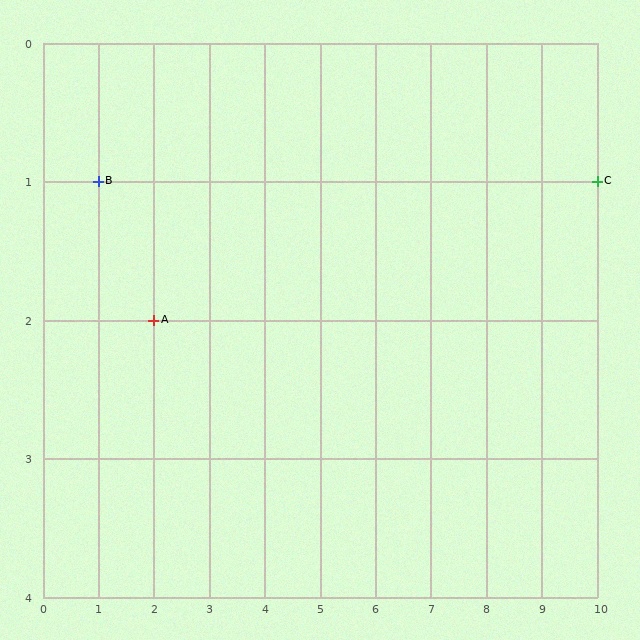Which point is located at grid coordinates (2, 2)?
Point A is at (2, 2).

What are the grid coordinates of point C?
Point C is at grid coordinates (10, 1).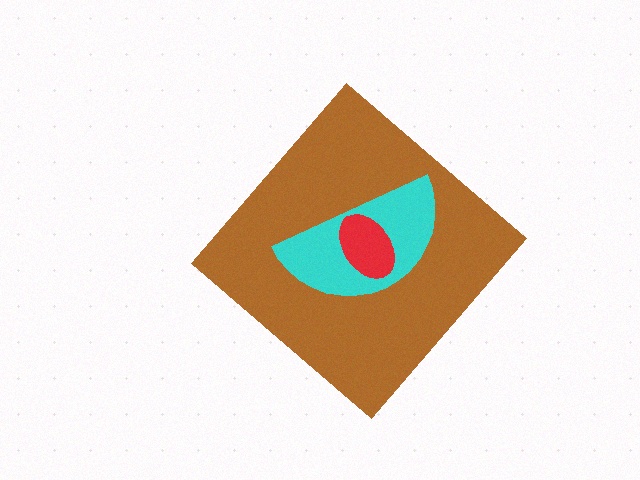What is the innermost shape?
The red ellipse.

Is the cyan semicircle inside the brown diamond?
Yes.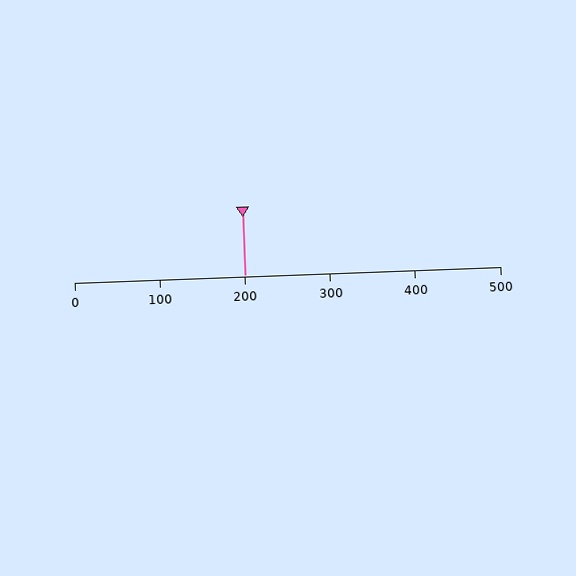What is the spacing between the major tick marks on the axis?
The major ticks are spaced 100 apart.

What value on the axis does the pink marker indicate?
The marker indicates approximately 200.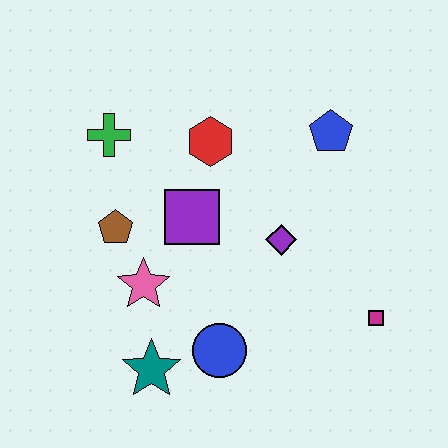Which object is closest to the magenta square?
The purple diamond is closest to the magenta square.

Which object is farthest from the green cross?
The magenta square is farthest from the green cross.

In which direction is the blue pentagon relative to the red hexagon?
The blue pentagon is to the right of the red hexagon.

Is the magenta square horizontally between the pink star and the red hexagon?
No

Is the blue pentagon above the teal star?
Yes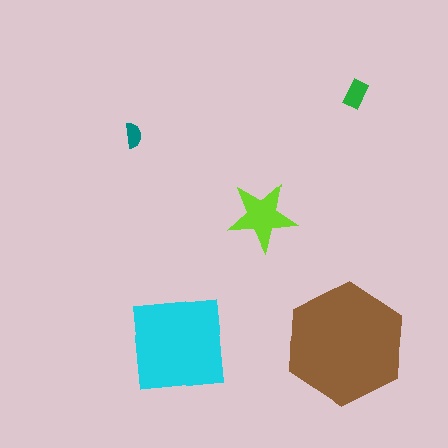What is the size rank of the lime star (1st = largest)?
3rd.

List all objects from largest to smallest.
The brown hexagon, the cyan square, the lime star, the green rectangle, the teal semicircle.